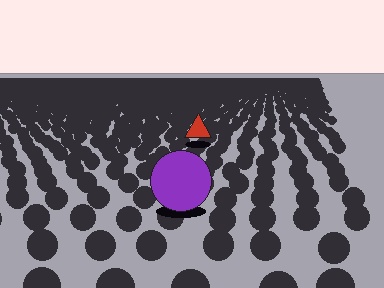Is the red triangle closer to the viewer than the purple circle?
No. The purple circle is closer — you can tell from the texture gradient: the ground texture is coarser near it.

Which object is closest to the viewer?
The purple circle is closest. The texture marks near it are larger and more spread out.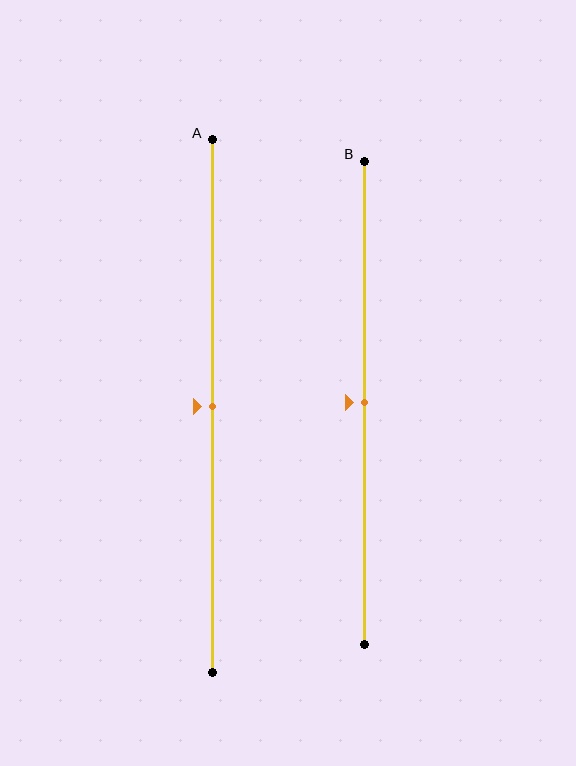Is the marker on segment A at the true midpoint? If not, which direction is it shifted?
Yes, the marker on segment A is at the true midpoint.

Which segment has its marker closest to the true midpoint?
Segment A has its marker closest to the true midpoint.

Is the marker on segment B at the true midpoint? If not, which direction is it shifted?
Yes, the marker on segment B is at the true midpoint.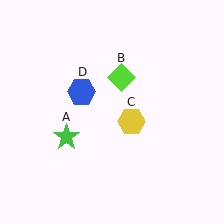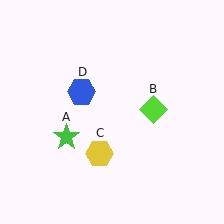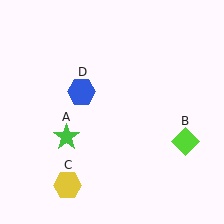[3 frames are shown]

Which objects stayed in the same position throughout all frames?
Green star (object A) and blue hexagon (object D) remained stationary.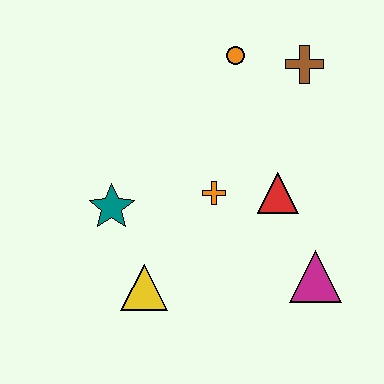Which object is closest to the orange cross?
The red triangle is closest to the orange cross.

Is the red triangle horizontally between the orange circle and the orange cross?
No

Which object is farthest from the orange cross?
The brown cross is farthest from the orange cross.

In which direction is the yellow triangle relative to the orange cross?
The yellow triangle is below the orange cross.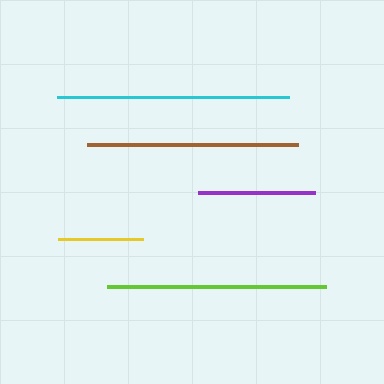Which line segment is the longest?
The cyan line is the longest at approximately 232 pixels.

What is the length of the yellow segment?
The yellow segment is approximately 85 pixels long.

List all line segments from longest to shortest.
From longest to shortest: cyan, lime, brown, purple, yellow.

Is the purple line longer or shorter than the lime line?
The lime line is longer than the purple line.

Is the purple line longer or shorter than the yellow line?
The purple line is longer than the yellow line.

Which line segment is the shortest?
The yellow line is the shortest at approximately 85 pixels.